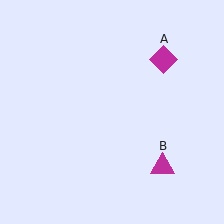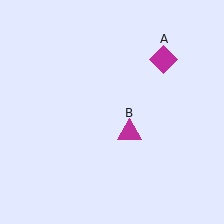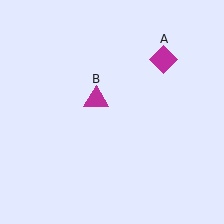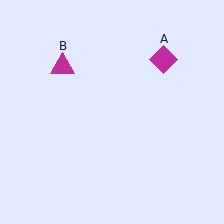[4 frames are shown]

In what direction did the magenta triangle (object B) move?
The magenta triangle (object B) moved up and to the left.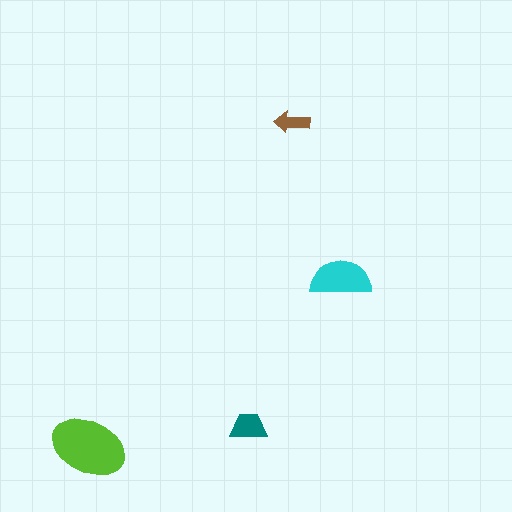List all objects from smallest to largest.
The brown arrow, the teal trapezoid, the cyan semicircle, the lime ellipse.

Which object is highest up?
The brown arrow is topmost.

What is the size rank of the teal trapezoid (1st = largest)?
3rd.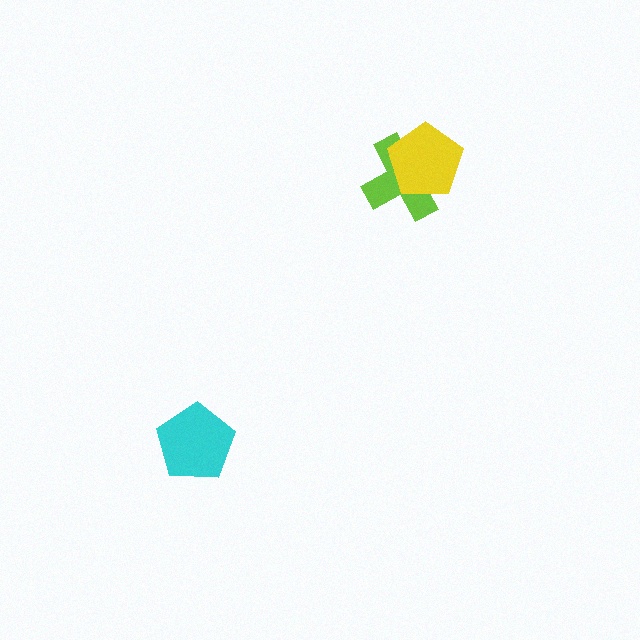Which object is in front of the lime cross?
The yellow pentagon is in front of the lime cross.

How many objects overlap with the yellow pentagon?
1 object overlaps with the yellow pentagon.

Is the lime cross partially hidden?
Yes, it is partially covered by another shape.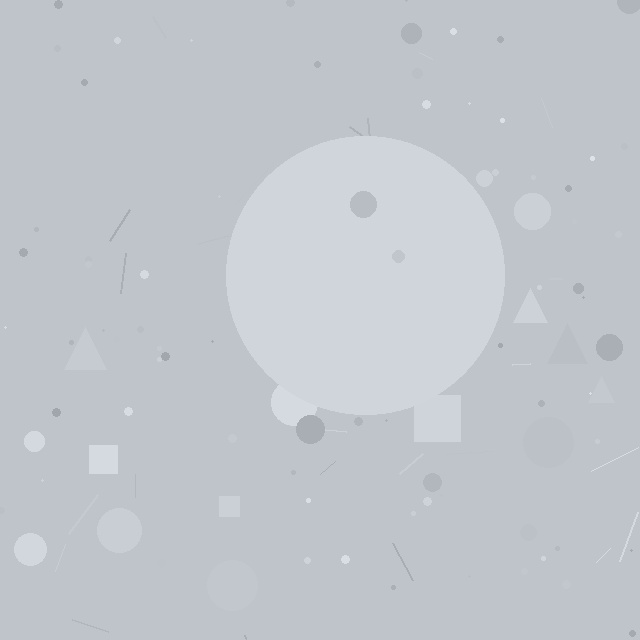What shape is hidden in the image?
A circle is hidden in the image.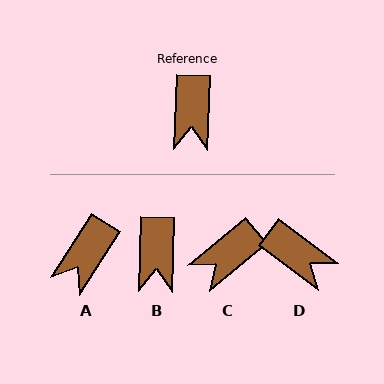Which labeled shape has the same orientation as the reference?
B.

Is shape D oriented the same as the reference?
No, it is off by about 55 degrees.